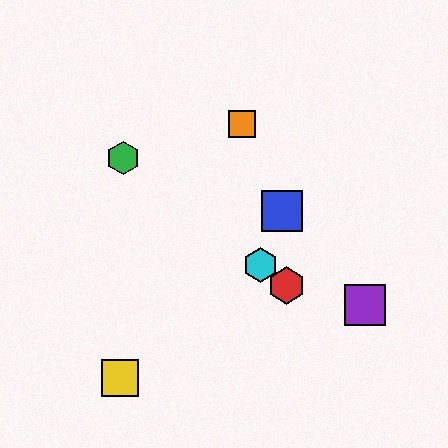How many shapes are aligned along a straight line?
3 shapes (the red hexagon, the green hexagon, the cyan hexagon) are aligned along a straight line.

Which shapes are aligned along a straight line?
The red hexagon, the green hexagon, the cyan hexagon are aligned along a straight line.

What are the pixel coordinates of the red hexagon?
The red hexagon is at (287, 285).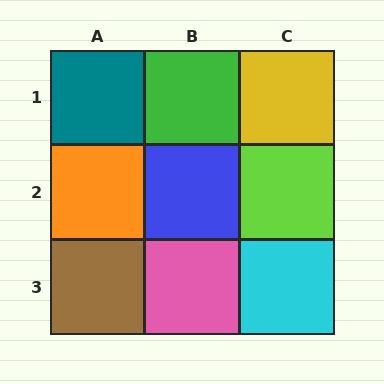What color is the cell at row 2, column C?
Lime.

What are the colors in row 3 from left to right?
Brown, pink, cyan.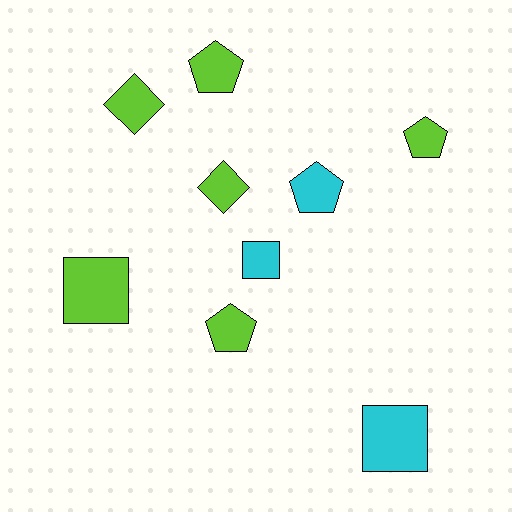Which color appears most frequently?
Lime, with 6 objects.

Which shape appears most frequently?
Pentagon, with 4 objects.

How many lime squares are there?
There is 1 lime square.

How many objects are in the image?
There are 9 objects.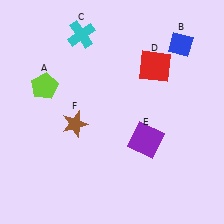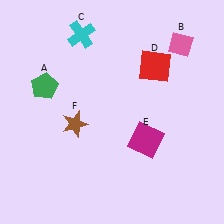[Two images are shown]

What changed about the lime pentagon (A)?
In Image 1, A is lime. In Image 2, it changed to green.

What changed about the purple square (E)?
In Image 1, E is purple. In Image 2, it changed to magenta.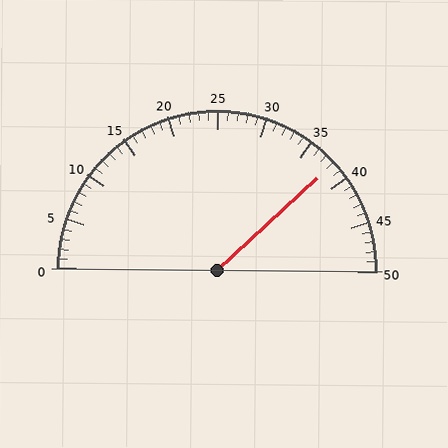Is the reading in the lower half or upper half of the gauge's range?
The reading is in the upper half of the range (0 to 50).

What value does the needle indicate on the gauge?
The needle indicates approximately 38.